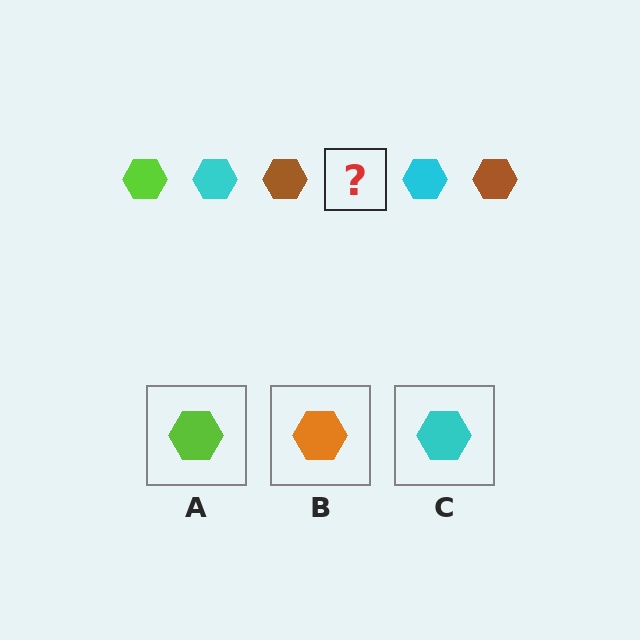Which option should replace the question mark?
Option A.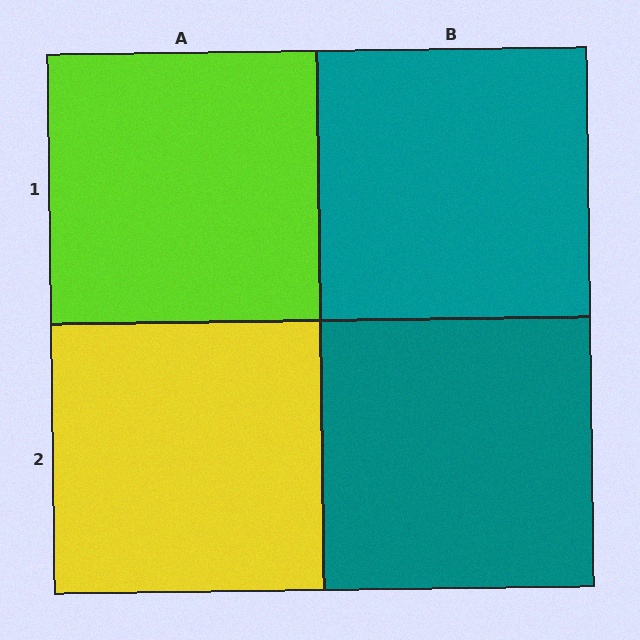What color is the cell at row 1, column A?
Lime.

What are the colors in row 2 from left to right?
Yellow, teal.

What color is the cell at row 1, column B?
Teal.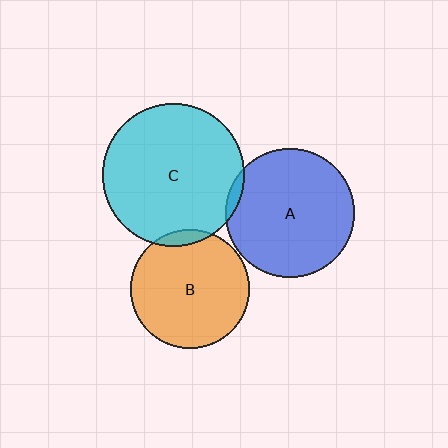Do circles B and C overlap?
Yes.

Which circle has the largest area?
Circle C (cyan).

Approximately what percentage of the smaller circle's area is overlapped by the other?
Approximately 5%.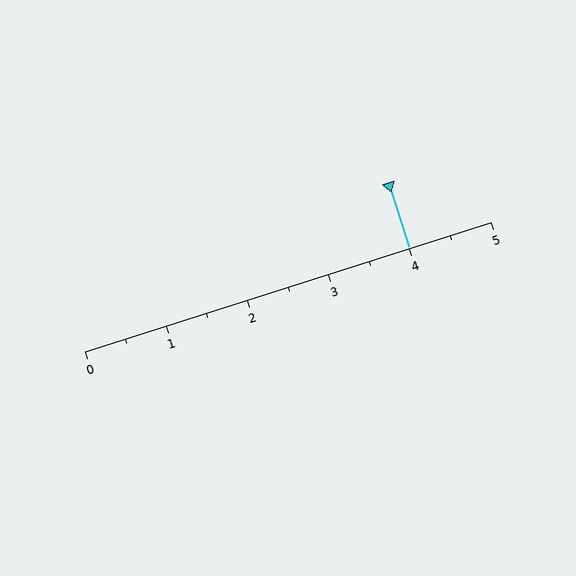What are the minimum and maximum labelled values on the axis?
The axis runs from 0 to 5.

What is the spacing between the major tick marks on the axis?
The major ticks are spaced 1 apart.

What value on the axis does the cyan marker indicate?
The marker indicates approximately 4.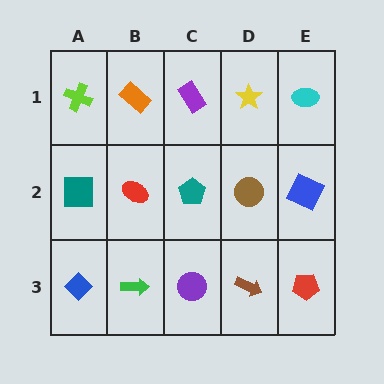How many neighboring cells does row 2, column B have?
4.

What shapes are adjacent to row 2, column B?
An orange rectangle (row 1, column B), a green arrow (row 3, column B), a teal square (row 2, column A), a teal pentagon (row 2, column C).